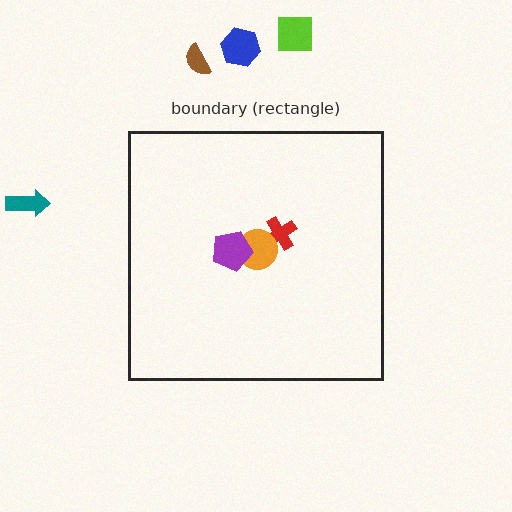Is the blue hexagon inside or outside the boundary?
Outside.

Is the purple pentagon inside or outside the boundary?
Inside.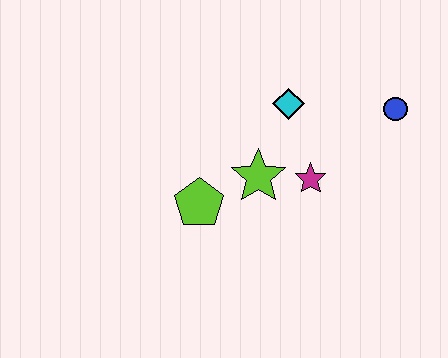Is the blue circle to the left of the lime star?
No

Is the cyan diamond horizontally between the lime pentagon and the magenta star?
Yes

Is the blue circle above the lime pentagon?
Yes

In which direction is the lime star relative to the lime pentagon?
The lime star is to the right of the lime pentagon.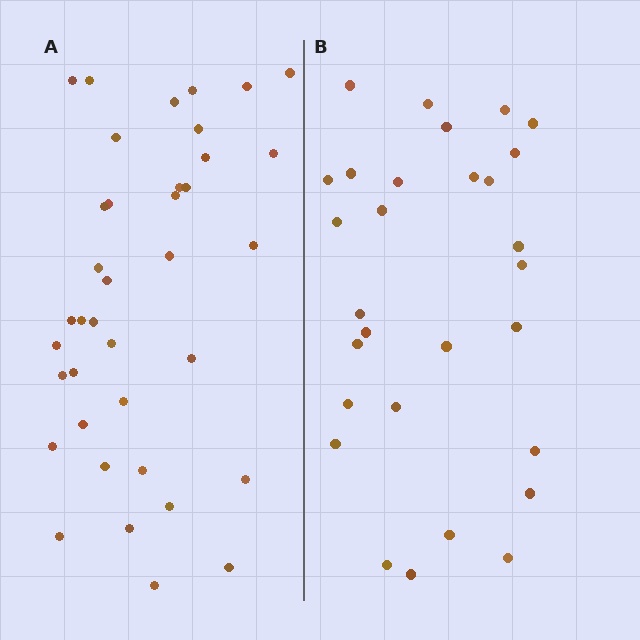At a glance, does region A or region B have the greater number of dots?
Region A (the left region) has more dots.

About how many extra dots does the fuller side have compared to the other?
Region A has roughly 8 or so more dots than region B.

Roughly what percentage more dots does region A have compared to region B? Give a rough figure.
About 30% more.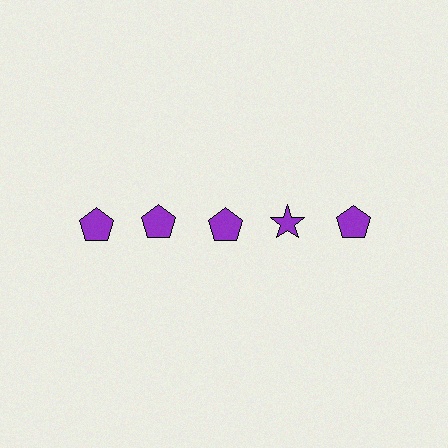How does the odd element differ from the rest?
It has a different shape: star instead of pentagon.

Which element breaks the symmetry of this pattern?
The purple star in the top row, second from right column breaks the symmetry. All other shapes are purple pentagons.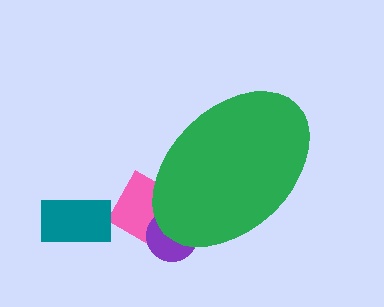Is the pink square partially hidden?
Yes, the pink square is partially hidden behind the green ellipse.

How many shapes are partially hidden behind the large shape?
2 shapes are partially hidden.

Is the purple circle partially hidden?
Yes, the purple circle is partially hidden behind the green ellipse.